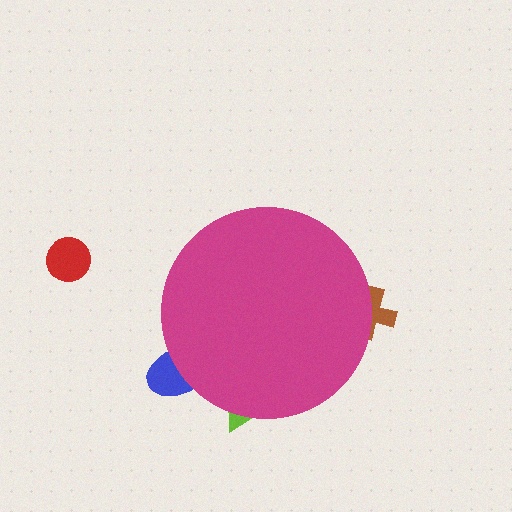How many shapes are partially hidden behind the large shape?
3 shapes are partially hidden.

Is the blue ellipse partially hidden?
Yes, the blue ellipse is partially hidden behind the magenta circle.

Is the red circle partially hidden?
No, the red circle is fully visible.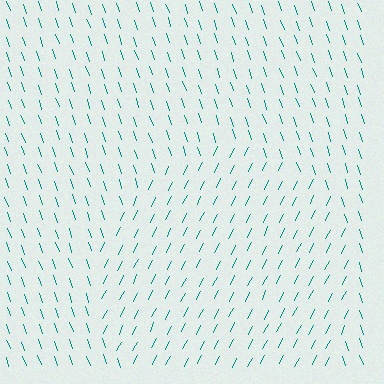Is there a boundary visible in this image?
Yes, there is a texture boundary formed by a change in line orientation.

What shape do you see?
I see a circle.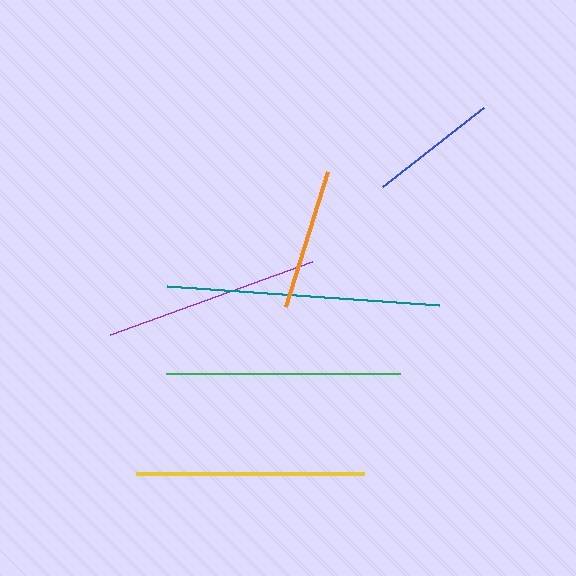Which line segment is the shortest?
The blue line is the shortest at approximately 128 pixels.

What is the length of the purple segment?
The purple segment is approximately 215 pixels long.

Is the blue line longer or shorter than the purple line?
The purple line is longer than the blue line.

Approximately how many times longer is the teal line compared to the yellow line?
The teal line is approximately 1.2 times the length of the yellow line.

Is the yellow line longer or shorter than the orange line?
The yellow line is longer than the orange line.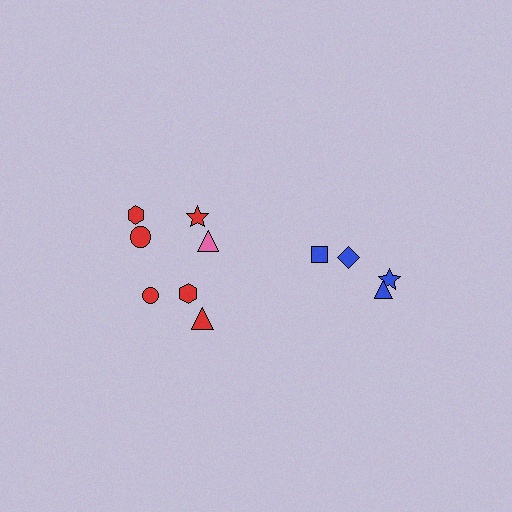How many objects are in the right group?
There are 4 objects.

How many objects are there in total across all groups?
There are 11 objects.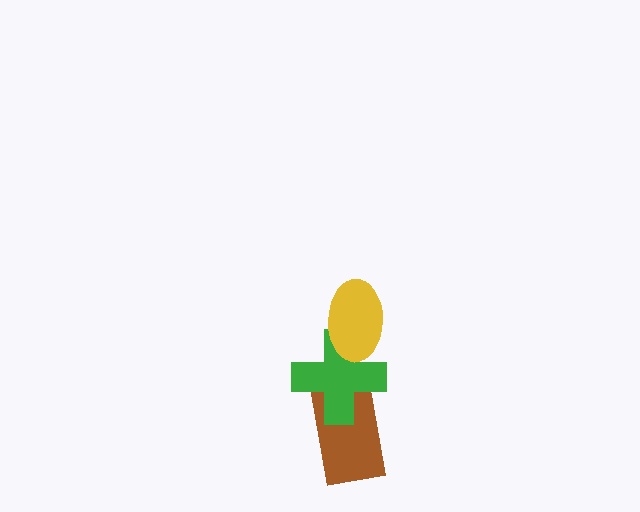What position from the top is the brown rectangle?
The brown rectangle is 3rd from the top.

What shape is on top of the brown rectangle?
The green cross is on top of the brown rectangle.